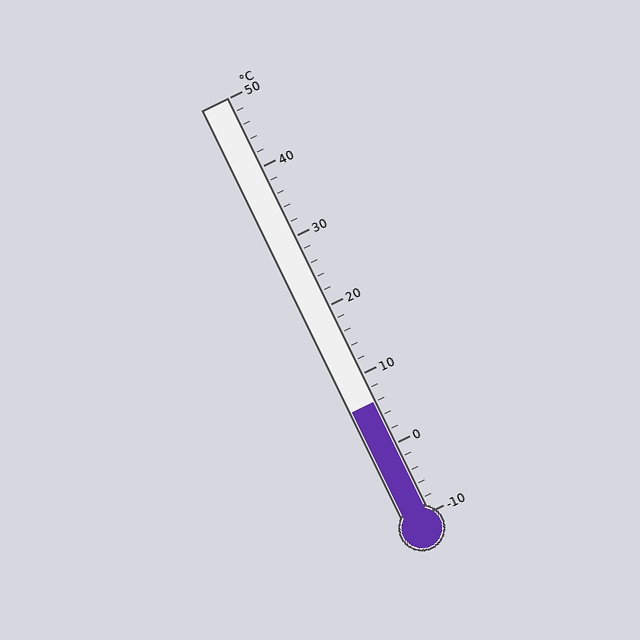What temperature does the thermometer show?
The thermometer shows approximately 6°C.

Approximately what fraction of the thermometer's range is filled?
The thermometer is filled to approximately 25% of its range.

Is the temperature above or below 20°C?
The temperature is below 20°C.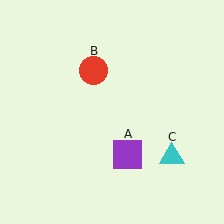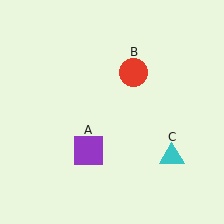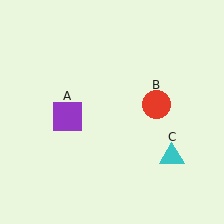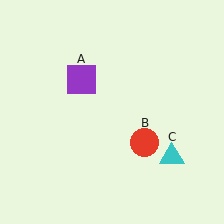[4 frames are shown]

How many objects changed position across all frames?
2 objects changed position: purple square (object A), red circle (object B).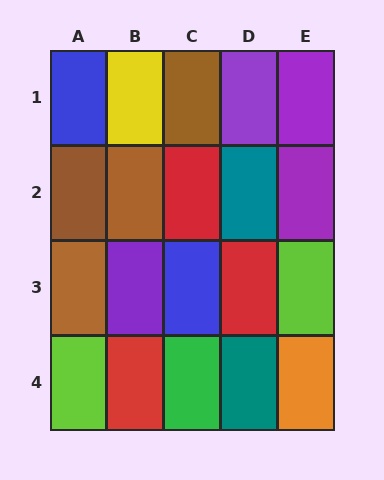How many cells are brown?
4 cells are brown.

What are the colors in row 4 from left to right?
Lime, red, green, teal, orange.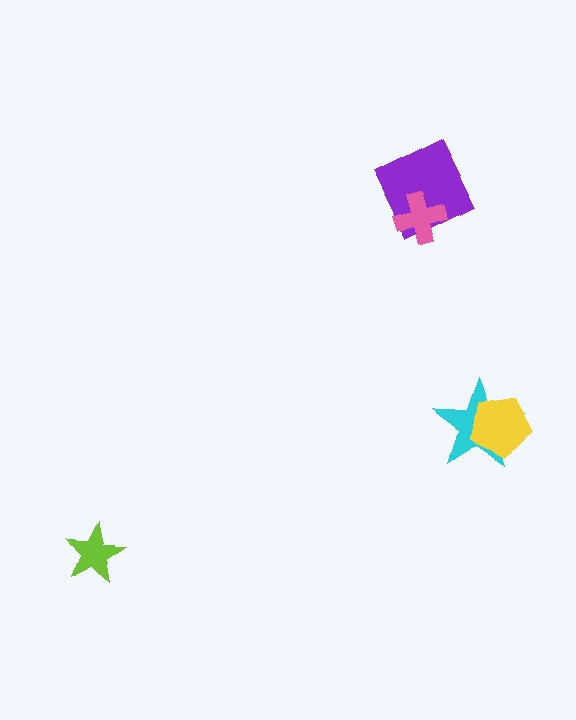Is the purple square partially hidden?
Yes, it is partially covered by another shape.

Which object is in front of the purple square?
The pink cross is in front of the purple square.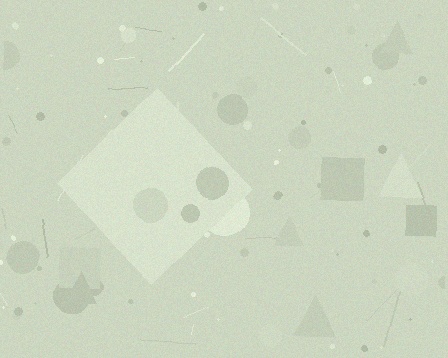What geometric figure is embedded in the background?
A diamond is embedded in the background.